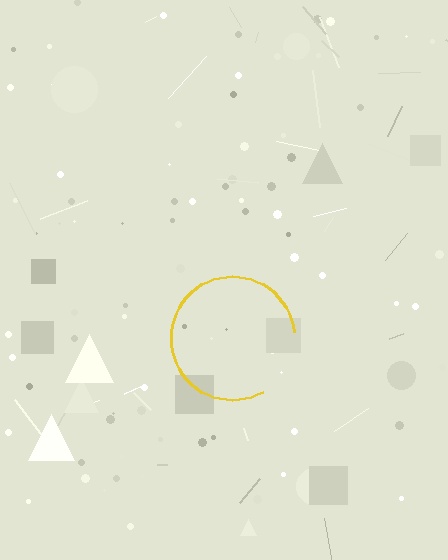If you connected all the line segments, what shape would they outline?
They would outline a circle.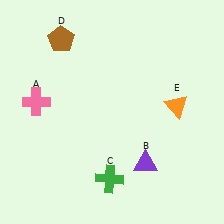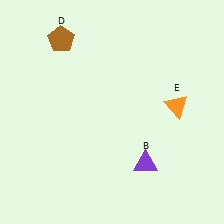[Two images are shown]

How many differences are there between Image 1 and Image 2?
There are 2 differences between the two images.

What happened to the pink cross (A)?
The pink cross (A) was removed in Image 2. It was in the top-left area of Image 1.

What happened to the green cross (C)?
The green cross (C) was removed in Image 2. It was in the bottom-left area of Image 1.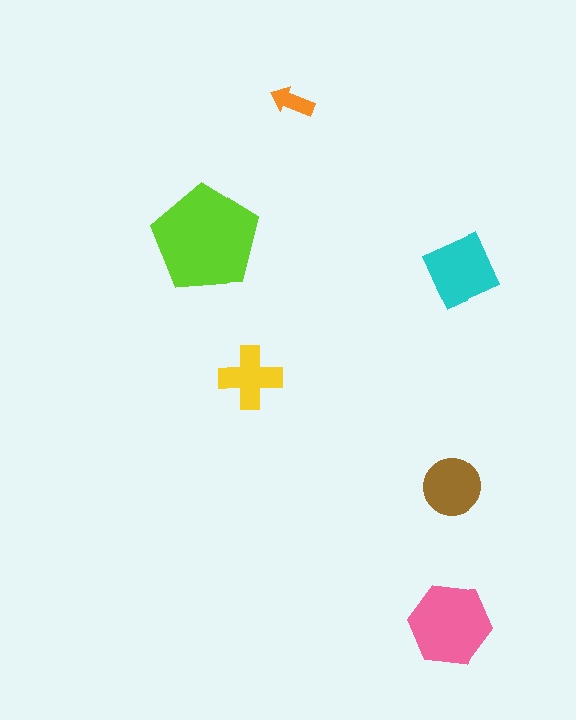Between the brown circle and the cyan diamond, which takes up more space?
The cyan diamond.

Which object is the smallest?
The orange arrow.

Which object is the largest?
The lime pentagon.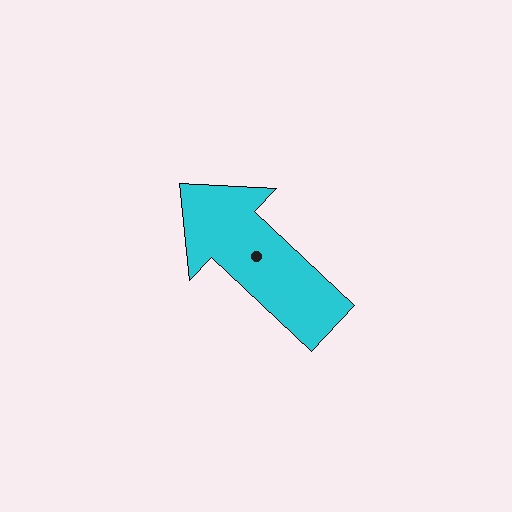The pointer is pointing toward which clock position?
Roughly 10 o'clock.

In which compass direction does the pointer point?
Northwest.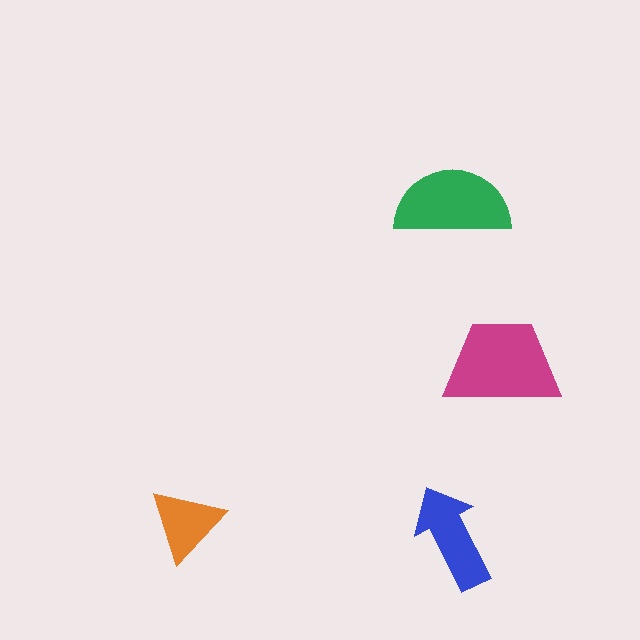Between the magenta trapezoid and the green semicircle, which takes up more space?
The magenta trapezoid.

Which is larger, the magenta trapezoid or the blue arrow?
The magenta trapezoid.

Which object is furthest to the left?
The orange triangle is leftmost.